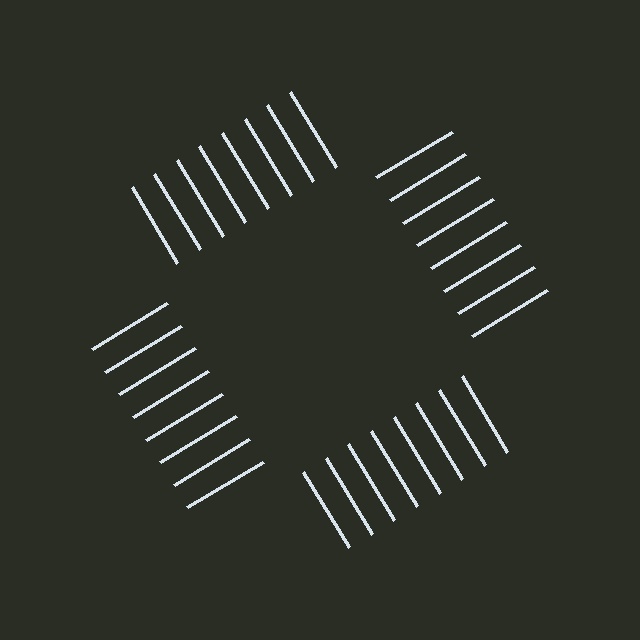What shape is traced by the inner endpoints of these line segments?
An illusory square — the line segments terminate on its edges but no continuous stroke is drawn.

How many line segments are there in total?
32 — 8 along each of the 4 edges.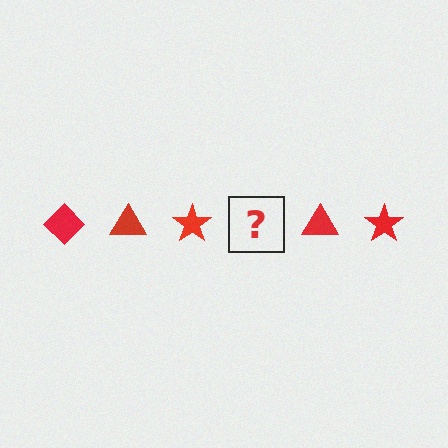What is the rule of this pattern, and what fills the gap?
The rule is that the pattern cycles through diamond, triangle, star shapes in red. The gap should be filled with a red diamond.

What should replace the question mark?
The question mark should be replaced with a red diamond.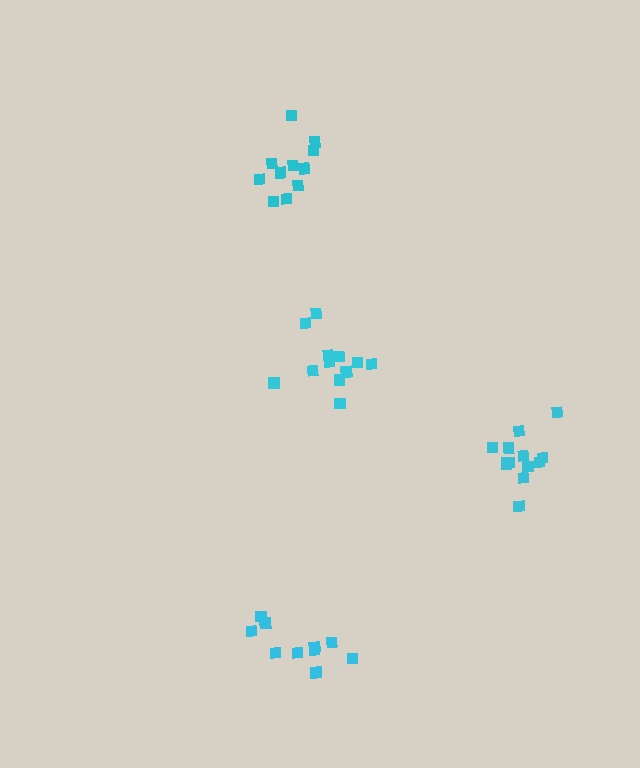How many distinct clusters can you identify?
There are 4 distinct clusters.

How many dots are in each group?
Group 1: 13 dots, Group 2: 12 dots, Group 3: 11 dots, Group 4: 10 dots (46 total).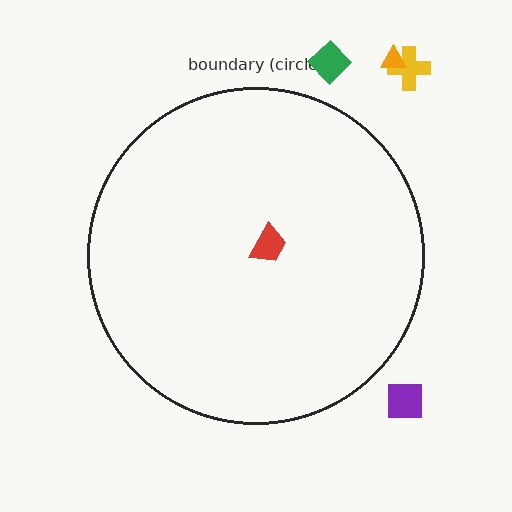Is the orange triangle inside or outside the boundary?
Outside.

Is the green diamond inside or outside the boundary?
Outside.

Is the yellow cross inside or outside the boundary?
Outside.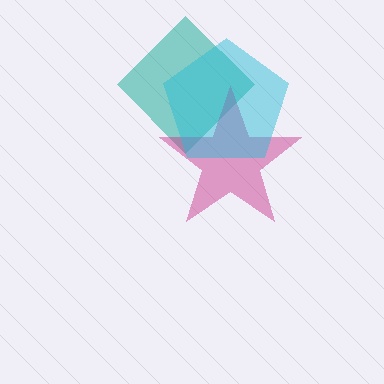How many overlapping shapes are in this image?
There are 3 overlapping shapes in the image.